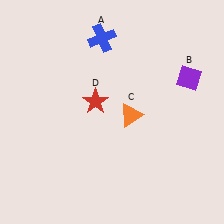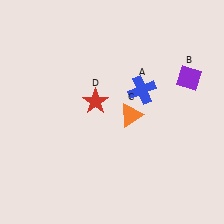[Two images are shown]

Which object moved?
The blue cross (A) moved down.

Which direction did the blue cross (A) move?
The blue cross (A) moved down.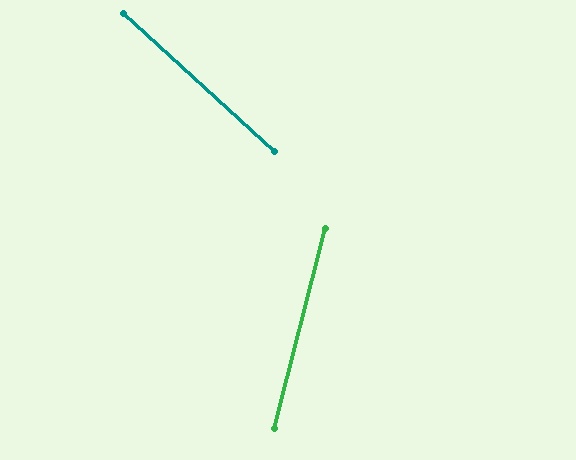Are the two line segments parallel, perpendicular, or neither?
Neither parallel nor perpendicular — they differ by about 62°.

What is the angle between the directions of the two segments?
Approximately 62 degrees.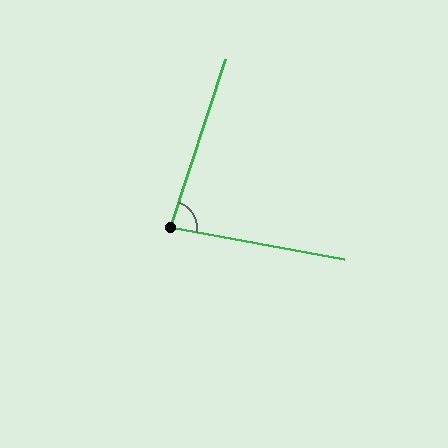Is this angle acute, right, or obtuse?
It is acute.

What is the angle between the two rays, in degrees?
Approximately 82 degrees.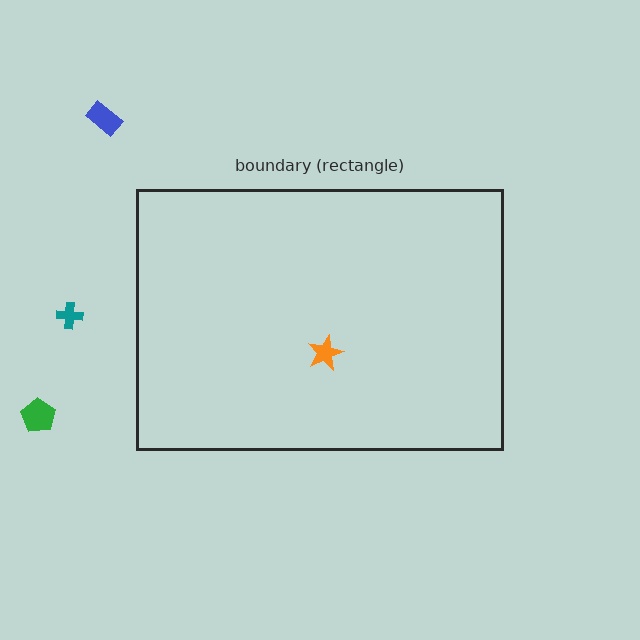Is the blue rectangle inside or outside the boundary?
Outside.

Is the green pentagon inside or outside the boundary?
Outside.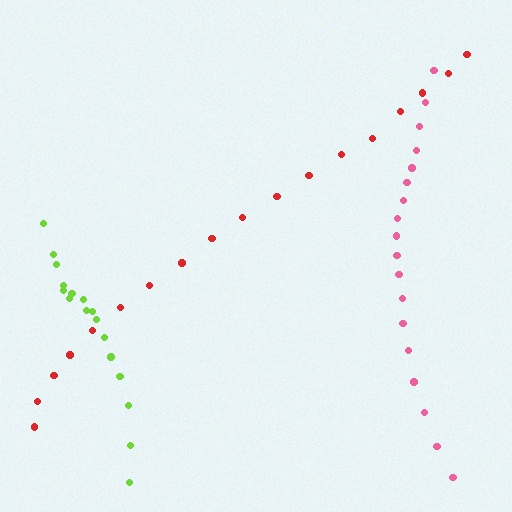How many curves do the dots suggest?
There are 3 distinct paths.